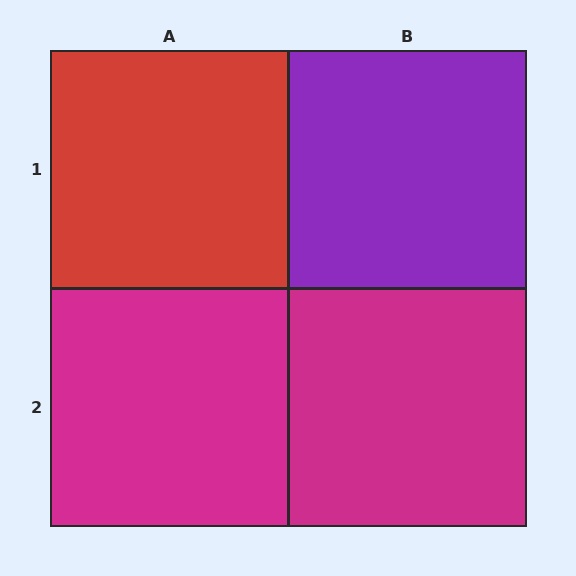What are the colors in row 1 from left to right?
Red, purple.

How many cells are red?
1 cell is red.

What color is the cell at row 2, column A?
Magenta.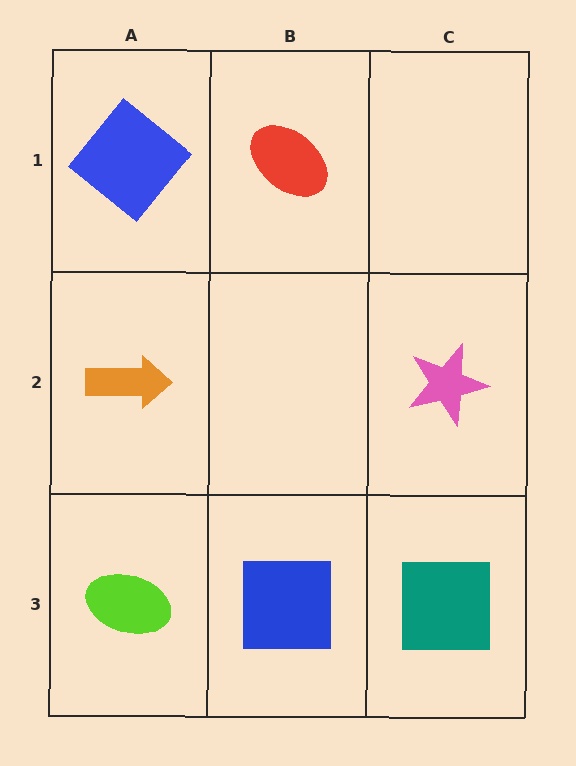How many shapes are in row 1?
2 shapes.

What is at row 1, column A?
A blue diamond.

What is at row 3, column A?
A lime ellipse.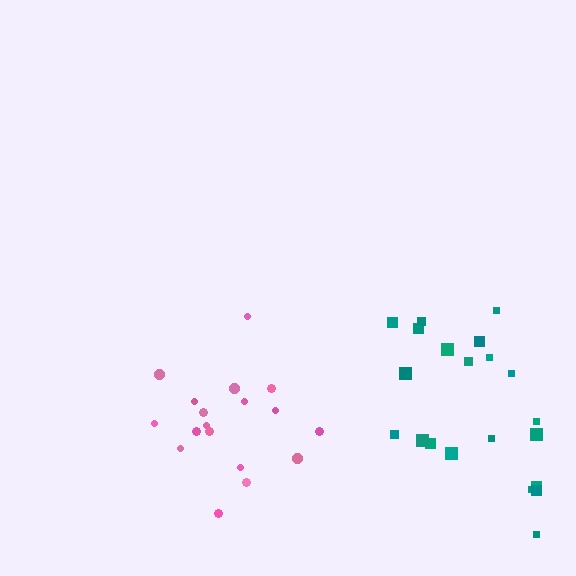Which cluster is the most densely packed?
Pink.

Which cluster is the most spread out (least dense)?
Teal.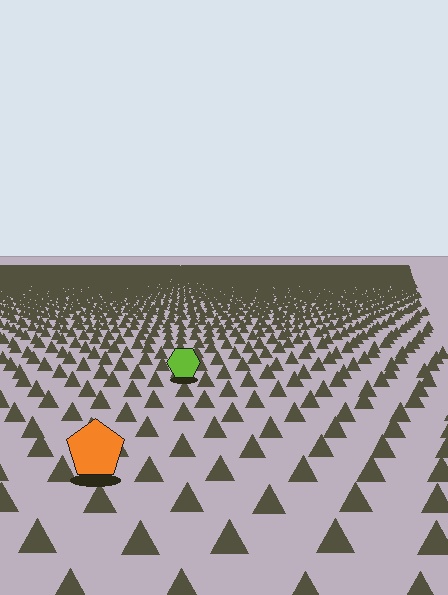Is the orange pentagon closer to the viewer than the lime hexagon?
Yes. The orange pentagon is closer — you can tell from the texture gradient: the ground texture is coarser near it.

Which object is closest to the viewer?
The orange pentagon is closest. The texture marks near it are larger and more spread out.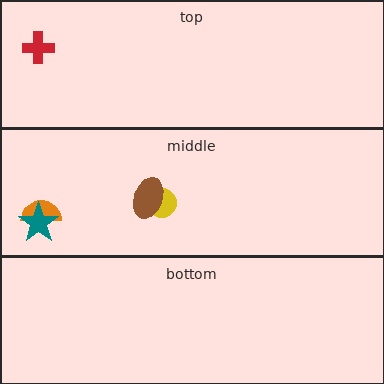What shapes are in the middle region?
The yellow circle, the orange semicircle, the brown ellipse, the teal star.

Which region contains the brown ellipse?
The middle region.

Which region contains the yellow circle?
The middle region.